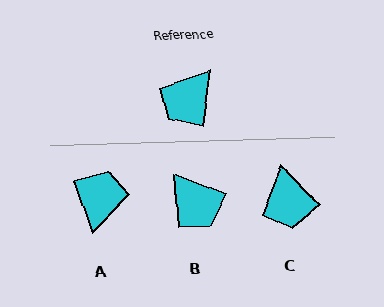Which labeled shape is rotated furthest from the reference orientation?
A, about 153 degrees away.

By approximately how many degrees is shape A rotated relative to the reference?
Approximately 153 degrees clockwise.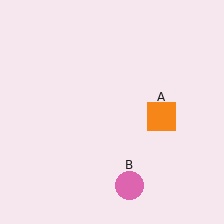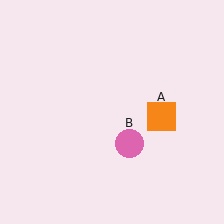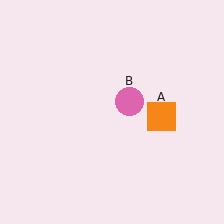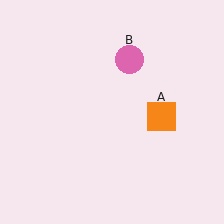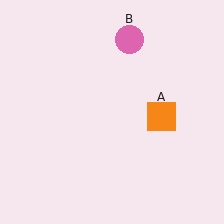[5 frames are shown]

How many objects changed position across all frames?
1 object changed position: pink circle (object B).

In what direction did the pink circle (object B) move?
The pink circle (object B) moved up.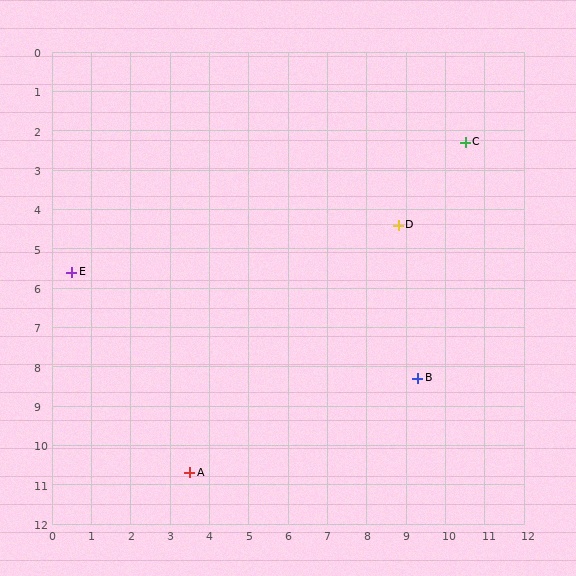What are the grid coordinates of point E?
Point E is at approximately (0.5, 5.6).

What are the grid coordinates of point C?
Point C is at approximately (10.5, 2.3).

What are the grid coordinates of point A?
Point A is at approximately (3.5, 10.7).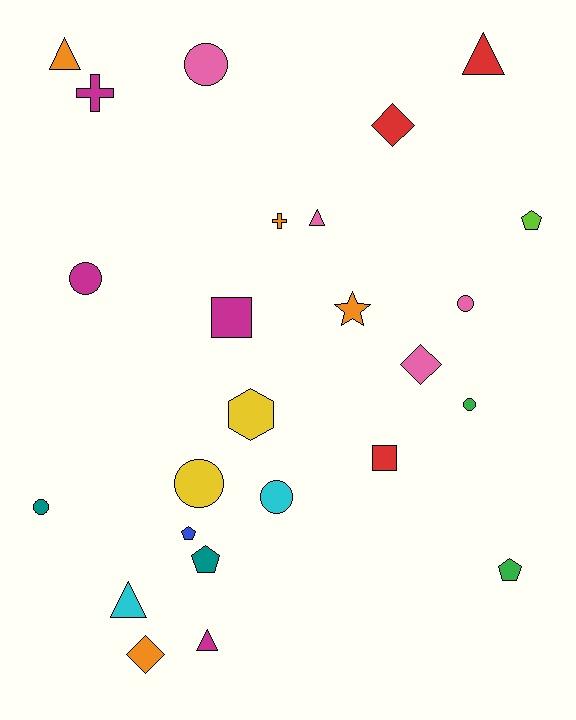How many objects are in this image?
There are 25 objects.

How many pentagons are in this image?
There are 4 pentagons.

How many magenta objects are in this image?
There are 4 magenta objects.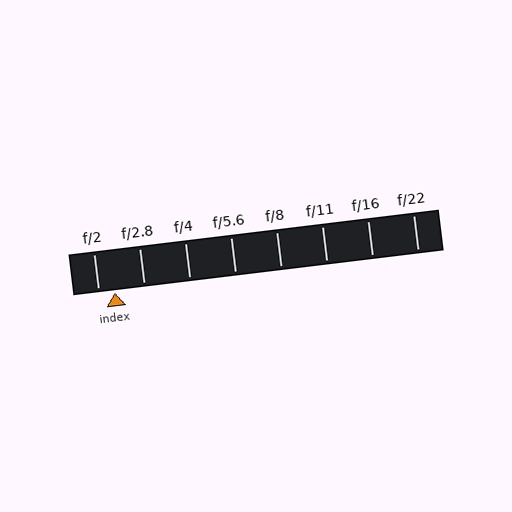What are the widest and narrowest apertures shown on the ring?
The widest aperture shown is f/2 and the narrowest is f/22.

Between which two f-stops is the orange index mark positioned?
The index mark is between f/2 and f/2.8.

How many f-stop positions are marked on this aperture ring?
There are 8 f-stop positions marked.